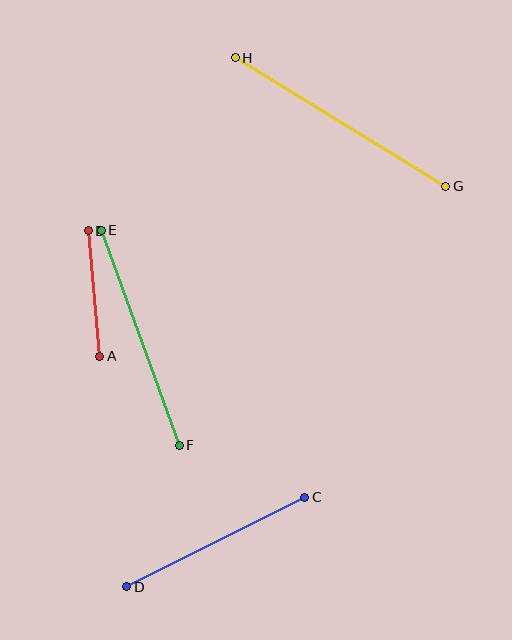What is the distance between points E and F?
The distance is approximately 229 pixels.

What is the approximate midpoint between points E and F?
The midpoint is at approximately (140, 338) pixels.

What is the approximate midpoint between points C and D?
The midpoint is at approximately (216, 542) pixels.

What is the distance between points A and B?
The distance is approximately 126 pixels.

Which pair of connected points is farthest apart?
Points G and H are farthest apart.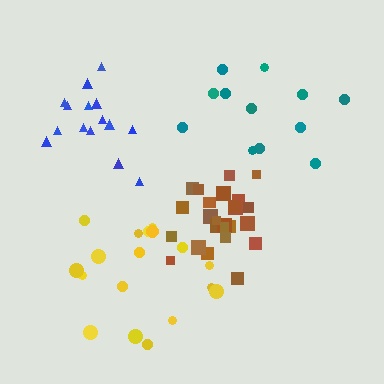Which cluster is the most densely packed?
Brown.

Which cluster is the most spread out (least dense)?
Teal.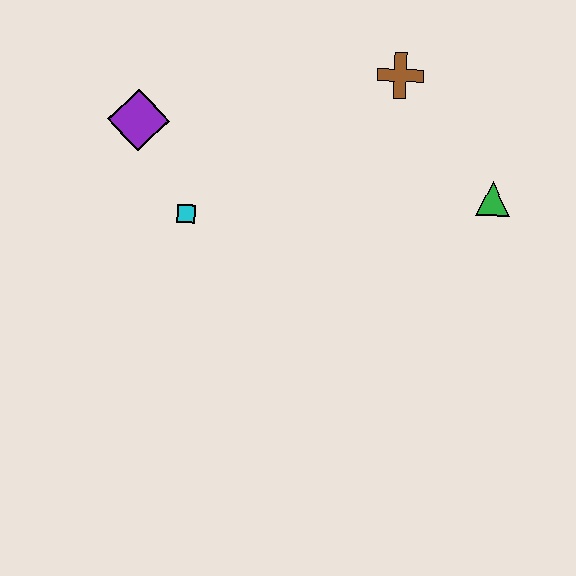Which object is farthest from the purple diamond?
The green triangle is farthest from the purple diamond.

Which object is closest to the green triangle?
The brown cross is closest to the green triangle.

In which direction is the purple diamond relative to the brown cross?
The purple diamond is to the left of the brown cross.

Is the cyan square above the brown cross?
No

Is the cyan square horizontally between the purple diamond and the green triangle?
Yes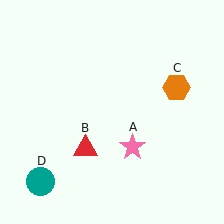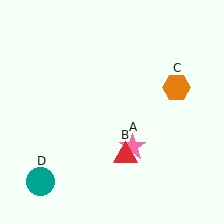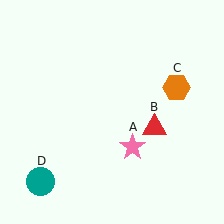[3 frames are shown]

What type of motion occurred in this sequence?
The red triangle (object B) rotated counterclockwise around the center of the scene.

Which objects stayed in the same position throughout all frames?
Pink star (object A) and orange hexagon (object C) and teal circle (object D) remained stationary.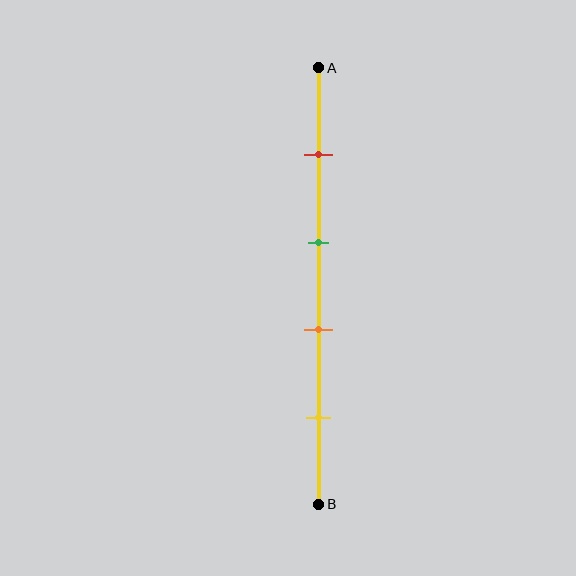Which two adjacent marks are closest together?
The green and orange marks are the closest adjacent pair.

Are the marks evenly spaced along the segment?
Yes, the marks are approximately evenly spaced.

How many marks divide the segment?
There are 4 marks dividing the segment.